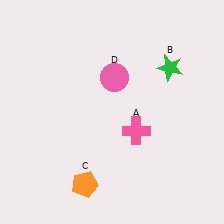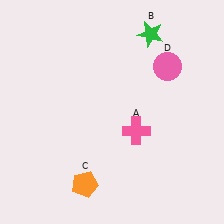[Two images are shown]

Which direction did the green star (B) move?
The green star (B) moved up.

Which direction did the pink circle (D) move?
The pink circle (D) moved right.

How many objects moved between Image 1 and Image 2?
2 objects moved between the two images.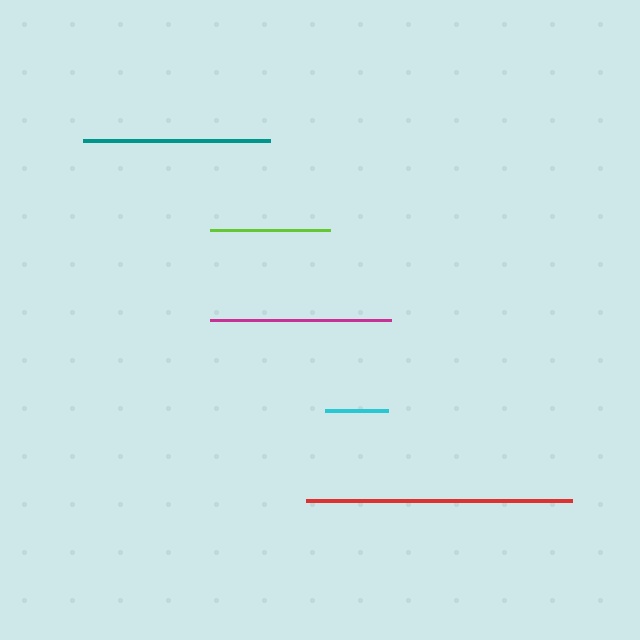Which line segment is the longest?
The red line is the longest at approximately 266 pixels.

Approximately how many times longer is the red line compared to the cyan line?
The red line is approximately 4.2 times the length of the cyan line.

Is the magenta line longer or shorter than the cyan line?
The magenta line is longer than the cyan line.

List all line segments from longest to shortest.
From longest to shortest: red, teal, magenta, lime, cyan.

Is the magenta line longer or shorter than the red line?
The red line is longer than the magenta line.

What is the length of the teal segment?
The teal segment is approximately 187 pixels long.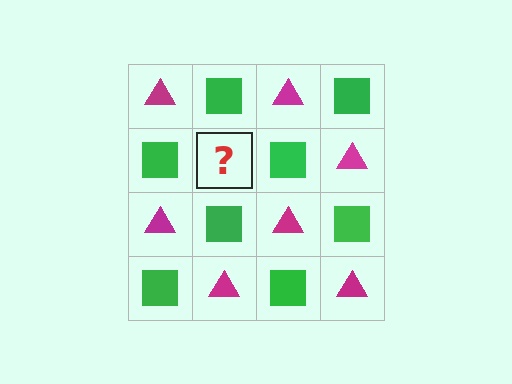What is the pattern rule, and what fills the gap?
The rule is that it alternates magenta triangle and green square in a checkerboard pattern. The gap should be filled with a magenta triangle.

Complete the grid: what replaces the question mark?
The question mark should be replaced with a magenta triangle.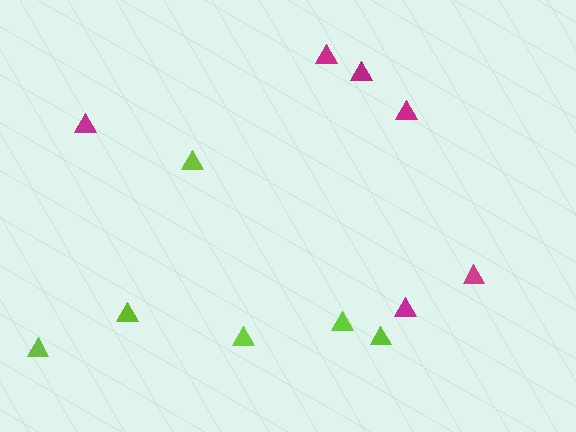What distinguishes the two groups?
There are 2 groups: one group of magenta triangles (6) and one group of lime triangles (6).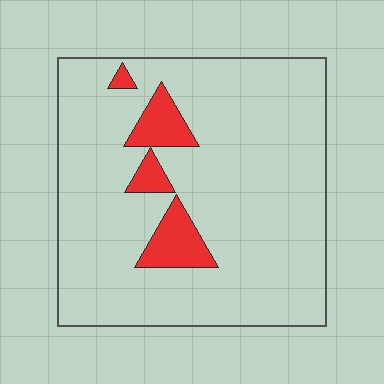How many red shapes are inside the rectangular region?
4.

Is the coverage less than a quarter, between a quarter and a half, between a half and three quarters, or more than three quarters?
Less than a quarter.